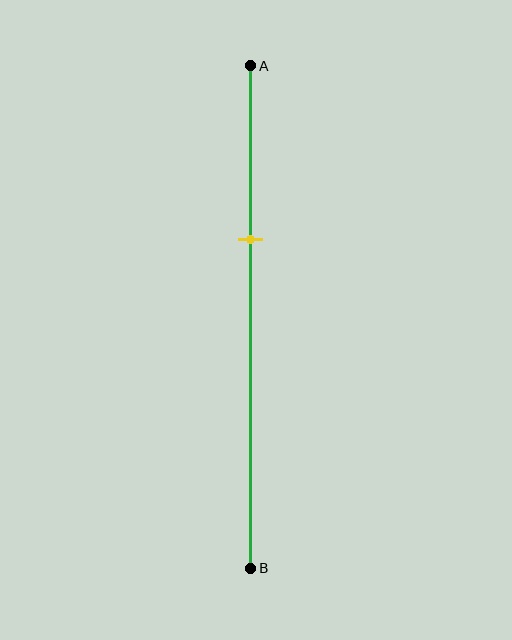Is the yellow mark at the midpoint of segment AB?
No, the mark is at about 35% from A, not at the 50% midpoint.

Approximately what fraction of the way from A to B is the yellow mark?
The yellow mark is approximately 35% of the way from A to B.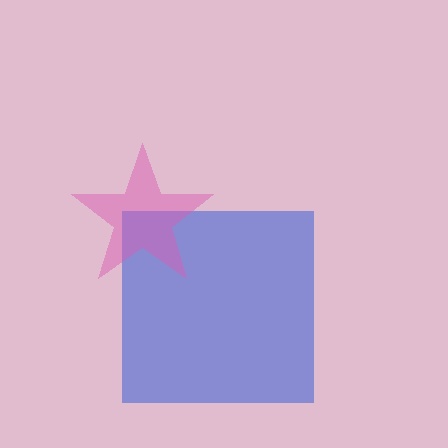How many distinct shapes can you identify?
There are 2 distinct shapes: a blue square, a pink star.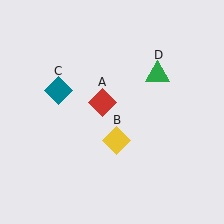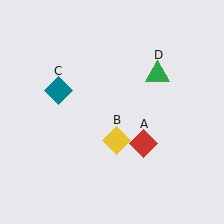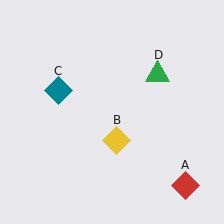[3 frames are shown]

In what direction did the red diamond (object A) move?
The red diamond (object A) moved down and to the right.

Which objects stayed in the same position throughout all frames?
Yellow diamond (object B) and teal diamond (object C) and green triangle (object D) remained stationary.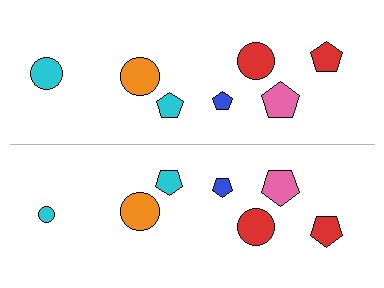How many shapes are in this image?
There are 14 shapes in this image.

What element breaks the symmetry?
The cyan circle on the bottom side has a different size than its mirror counterpart.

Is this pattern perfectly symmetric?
No, the pattern is not perfectly symmetric. The cyan circle on the bottom side has a different size than its mirror counterpart.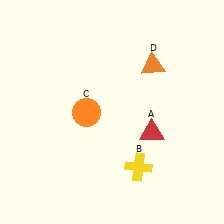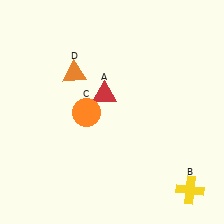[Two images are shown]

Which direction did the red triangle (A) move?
The red triangle (A) moved left.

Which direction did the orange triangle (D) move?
The orange triangle (D) moved left.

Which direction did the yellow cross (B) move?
The yellow cross (B) moved right.